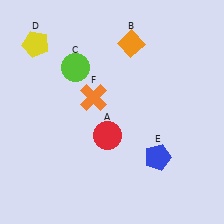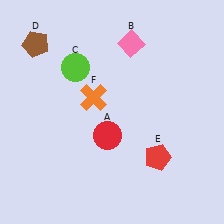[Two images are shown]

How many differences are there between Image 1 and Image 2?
There are 3 differences between the two images.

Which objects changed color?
B changed from orange to pink. D changed from yellow to brown. E changed from blue to red.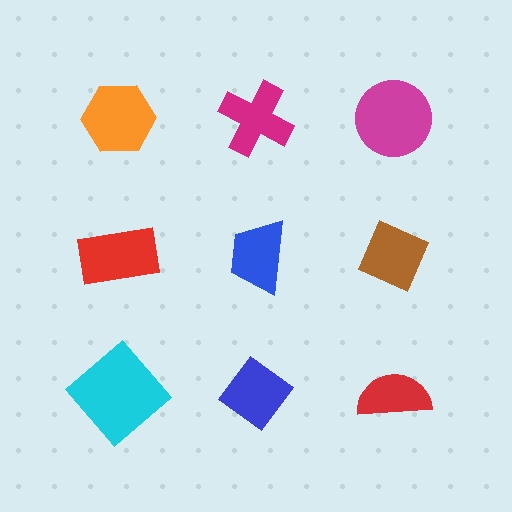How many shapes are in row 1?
3 shapes.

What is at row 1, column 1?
An orange hexagon.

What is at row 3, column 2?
A blue diamond.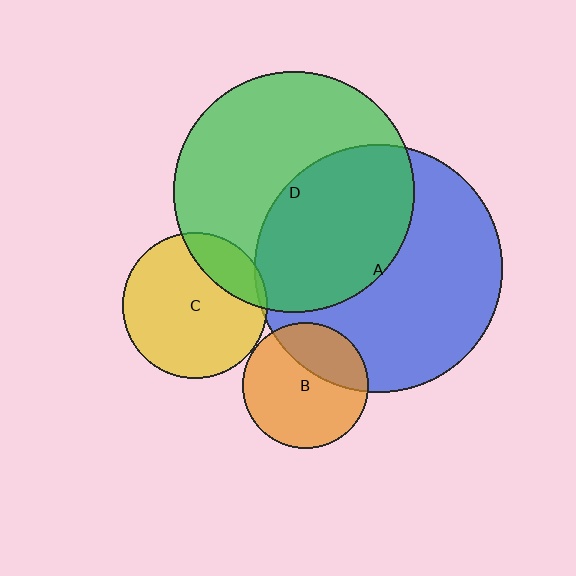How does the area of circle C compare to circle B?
Approximately 1.3 times.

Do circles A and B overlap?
Yes.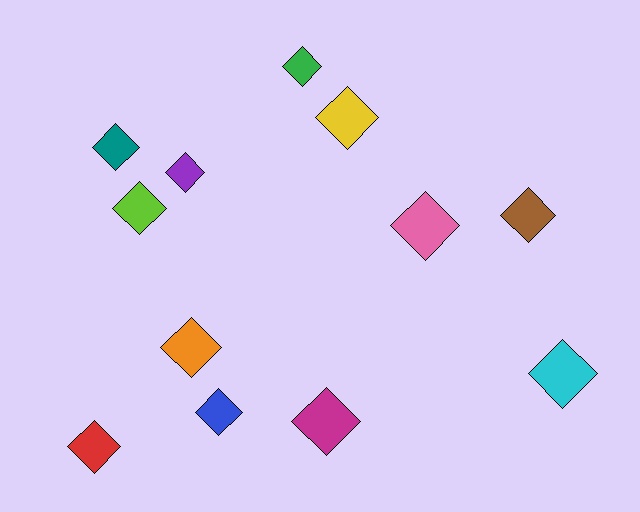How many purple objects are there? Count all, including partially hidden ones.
There is 1 purple object.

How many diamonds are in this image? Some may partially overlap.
There are 12 diamonds.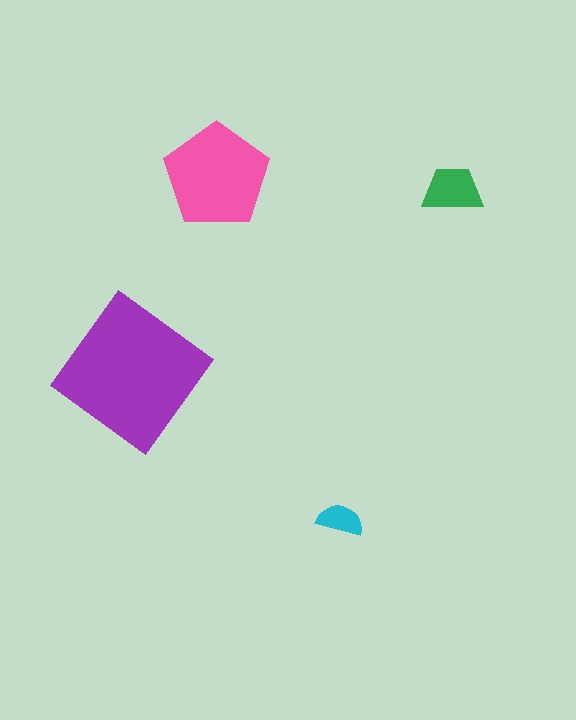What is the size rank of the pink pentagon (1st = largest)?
2nd.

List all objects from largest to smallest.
The purple diamond, the pink pentagon, the green trapezoid, the cyan semicircle.